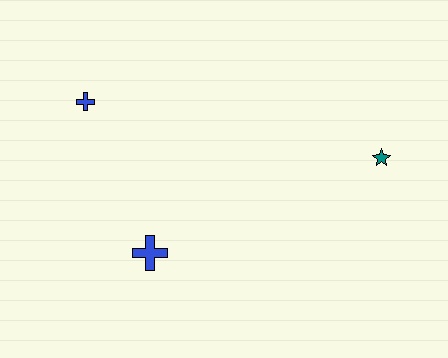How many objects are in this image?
There are 3 objects.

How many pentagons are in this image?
There are no pentagons.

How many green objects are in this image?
There are no green objects.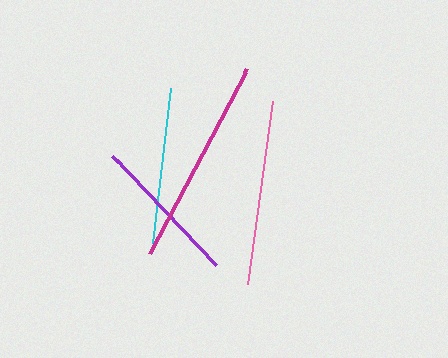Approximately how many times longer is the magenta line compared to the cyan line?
The magenta line is approximately 1.3 times the length of the cyan line.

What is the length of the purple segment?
The purple segment is approximately 152 pixels long.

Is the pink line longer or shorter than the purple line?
The pink line is longer than the purple line.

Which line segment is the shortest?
The purple line is the shortest at approximately 152 pixels.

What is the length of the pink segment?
The pink segment is approximately 185 pixels long.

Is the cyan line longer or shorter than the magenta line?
The magenta line is longer than the cyan line.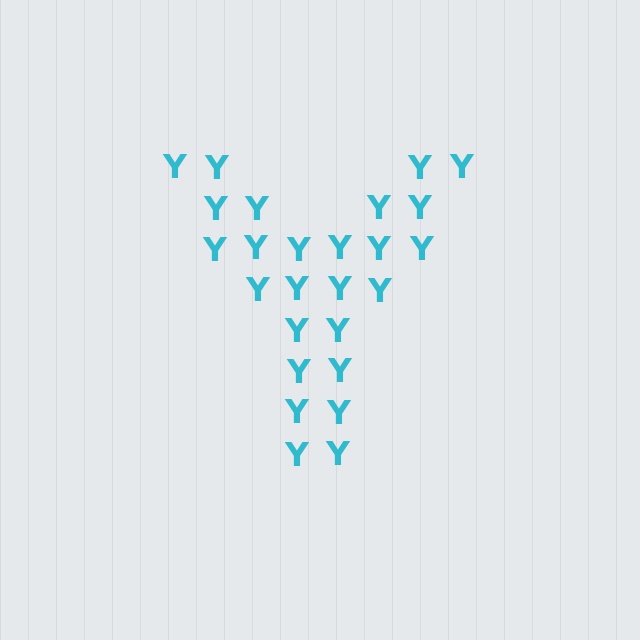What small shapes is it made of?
It is made of small letter Y's.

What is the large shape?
The large shape is the letter Y.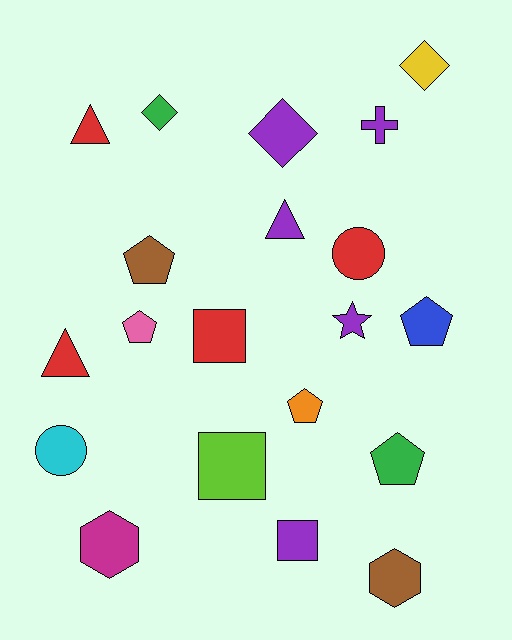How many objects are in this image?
There are 20 objects.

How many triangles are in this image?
There are 3 triangles.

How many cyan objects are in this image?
There is 1 cyan object.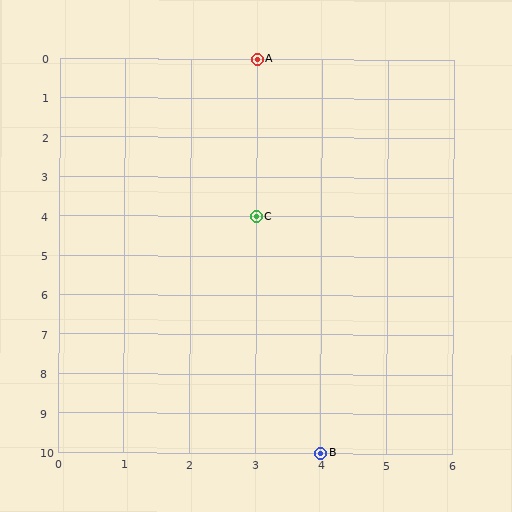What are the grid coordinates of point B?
Point B is at grid coordinates (4, 10).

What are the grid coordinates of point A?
Point A is at grid coordinates (3, 0).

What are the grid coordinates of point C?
Point C is at grid coordinates (3, 4).